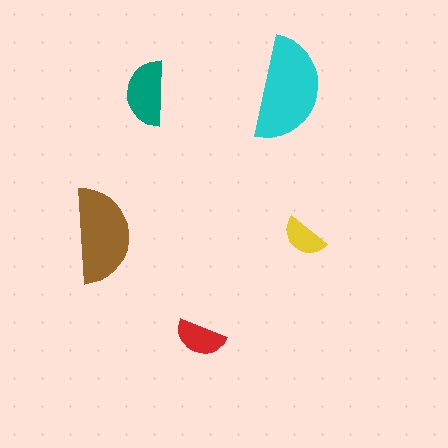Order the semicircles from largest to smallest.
the cyan one, the brown one, the teal one, the red one, the yellow one.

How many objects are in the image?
There are 5 objects in the image.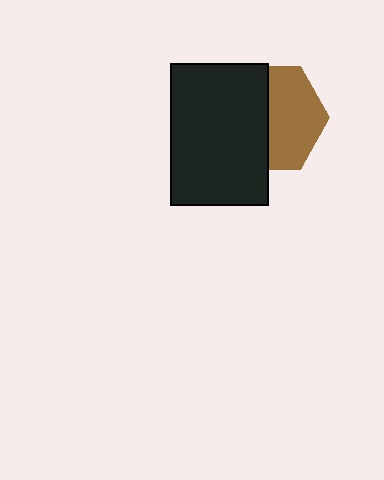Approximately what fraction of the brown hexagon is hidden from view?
Roughly 49% of the brown hexagon is hidden behind the black rectangle.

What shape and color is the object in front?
The object in front is a black rectangle.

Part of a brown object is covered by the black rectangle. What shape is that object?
It is a hexagon.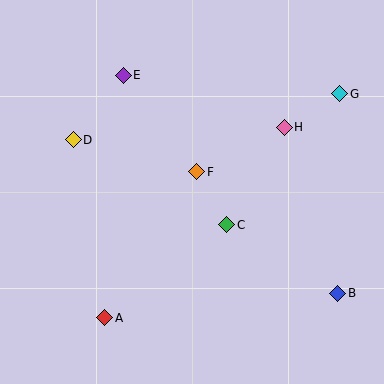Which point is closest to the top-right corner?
Point G is closest to the top-right corner.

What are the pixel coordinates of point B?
Point B is at (338, 293).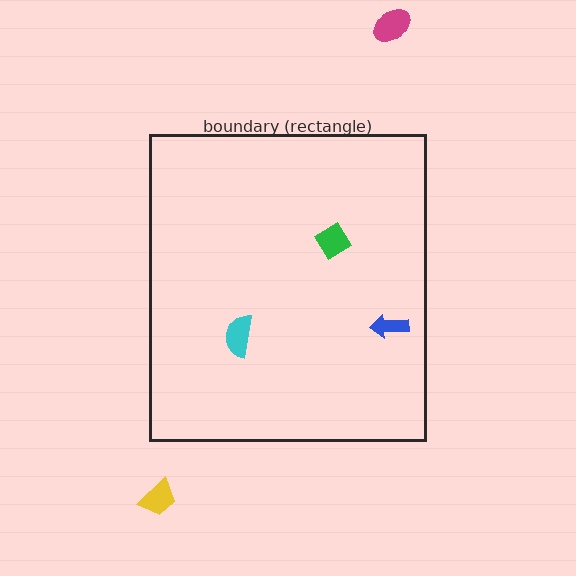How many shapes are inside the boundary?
3 inside, 2 outside.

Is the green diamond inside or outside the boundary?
Inside.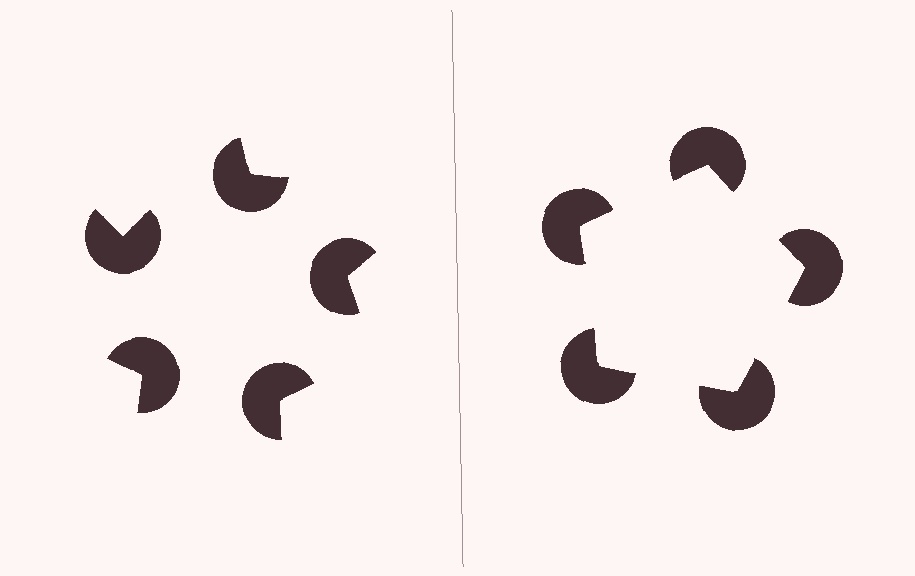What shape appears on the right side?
An illusory pentagon.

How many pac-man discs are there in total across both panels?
10 — 5 on each side.